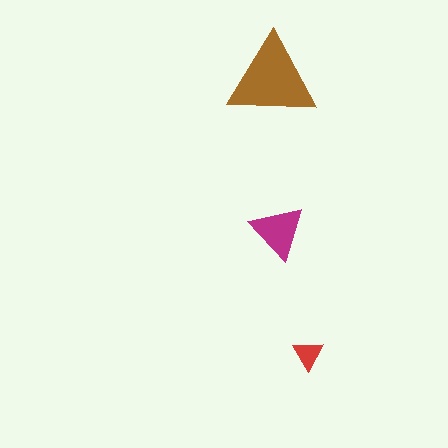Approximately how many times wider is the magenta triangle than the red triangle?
About 2 times wider.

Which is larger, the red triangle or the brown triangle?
The brown one.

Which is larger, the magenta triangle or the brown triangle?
The brown one.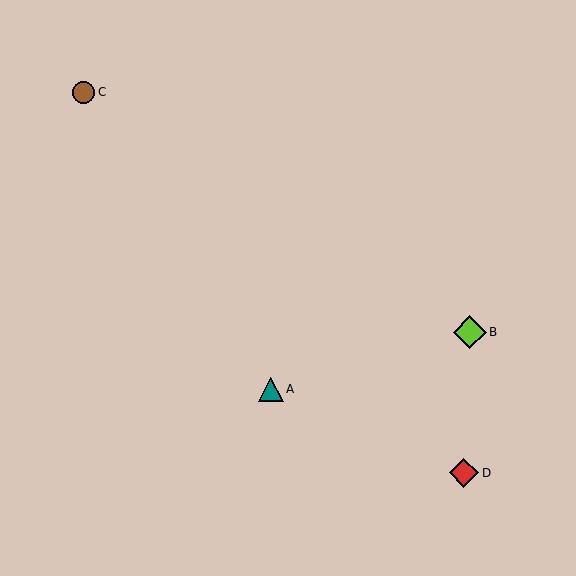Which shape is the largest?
The lime diamond (labeled B) is the largest.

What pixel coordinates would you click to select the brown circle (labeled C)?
Click at (84, 92) to select the brown circle C.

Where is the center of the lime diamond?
The center of the lime diamond is at (470, 332).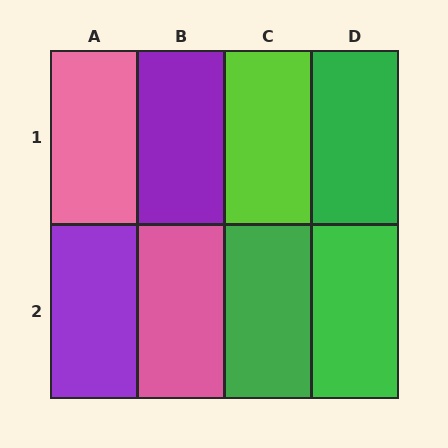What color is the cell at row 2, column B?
Pink.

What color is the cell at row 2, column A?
Purple.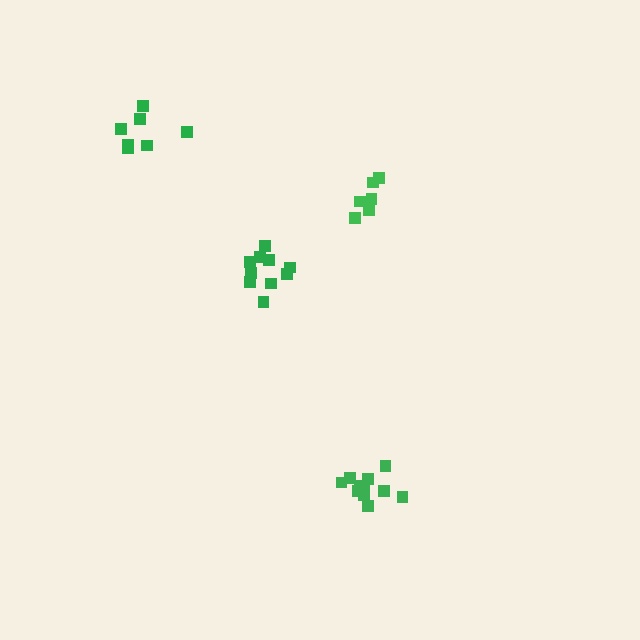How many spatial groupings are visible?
There are 4 spatial groupings.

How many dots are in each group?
Group 1: 10 dots, Group 2: 11 dots, Group 3: 7 dots, Group 4: 6 dots (34 total).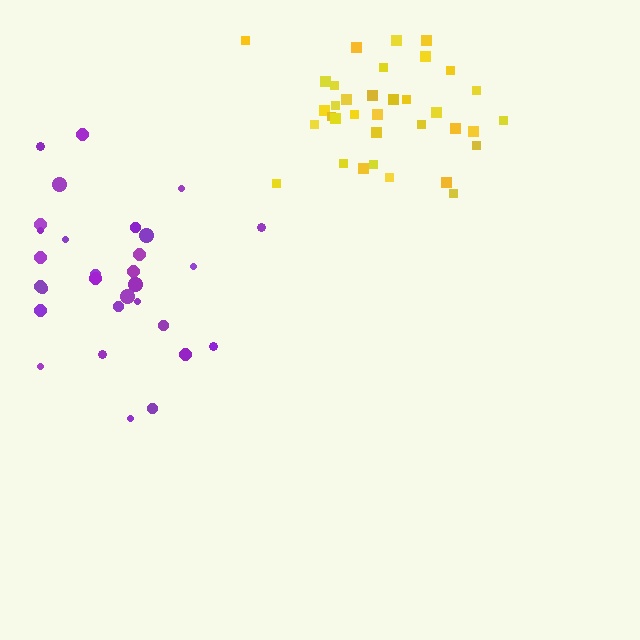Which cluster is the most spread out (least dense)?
Purple.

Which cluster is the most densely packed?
Yellow.